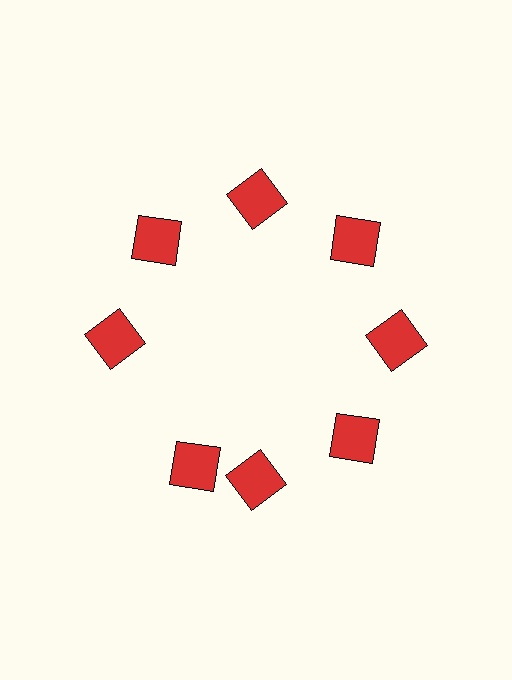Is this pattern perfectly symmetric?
No. The 8 red squares are arranged in a ring, but one element near the 8 o'clock position is rotated out of alignment along the ring, breaking the 8-fold rotational symmetry.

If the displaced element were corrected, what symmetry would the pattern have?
It would have 8-fold rotational symmetry — the pattern would map onto itself every 45 degrees.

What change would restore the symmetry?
The symmetry would be restored by rotating it back into even spacing with its neighbors so that all 8 squares sit at equal angles and equal distance from the center.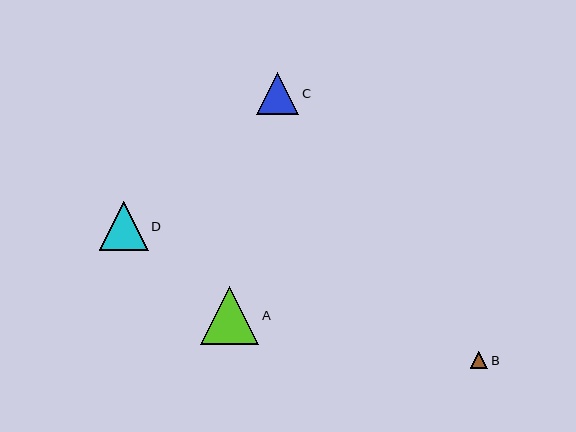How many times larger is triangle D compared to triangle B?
Triangle D is approximately 2.8 times the size of triangle B.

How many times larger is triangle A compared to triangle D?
Triangle A is approximately 1.2 times the size of triangle D.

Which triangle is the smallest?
Triangle B is the smallest with a size of approximately 18 pixels.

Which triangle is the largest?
Triangle A is the largest with a size of approximately 58 pixels.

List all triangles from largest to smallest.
From largest to smallest: A, D, C, B.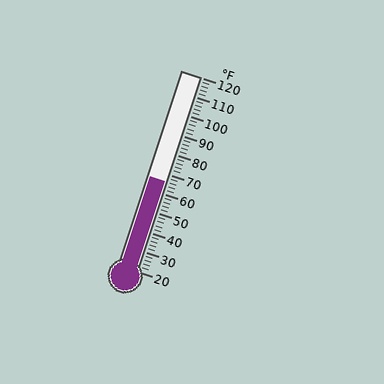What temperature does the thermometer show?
The thermometer shows approximately 66°F.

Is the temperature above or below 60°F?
The temperature is above 60°F.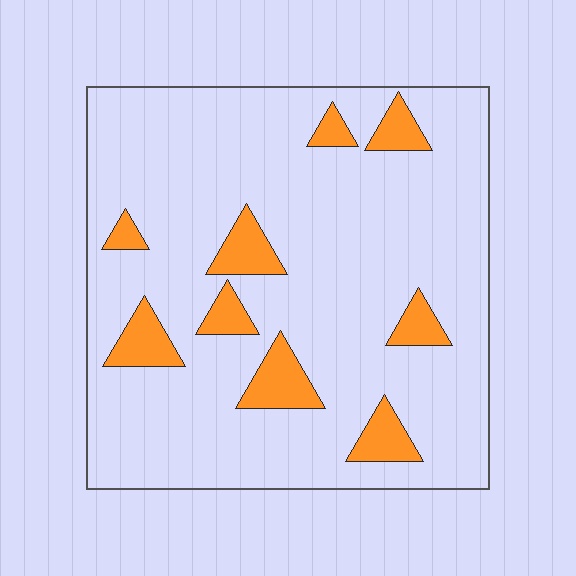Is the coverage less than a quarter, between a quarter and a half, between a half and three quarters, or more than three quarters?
Less than a quarter.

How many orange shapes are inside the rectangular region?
9.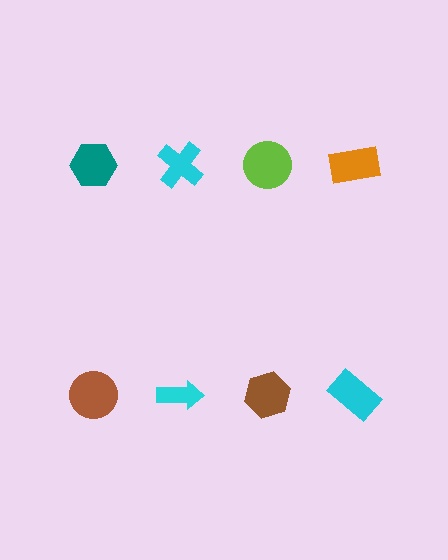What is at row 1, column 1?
A teal hexagon.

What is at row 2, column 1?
A brown circle.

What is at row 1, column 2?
A cyan cross.